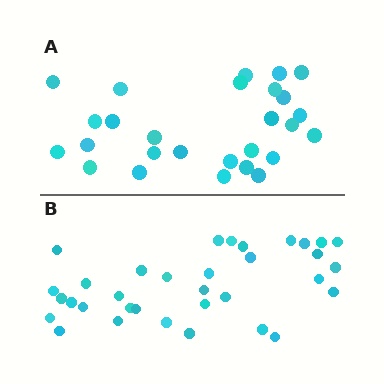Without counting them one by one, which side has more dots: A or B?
Region B (the bottom region) has more dots.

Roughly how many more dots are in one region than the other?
Region B has roughly 8 or so more dots than region A.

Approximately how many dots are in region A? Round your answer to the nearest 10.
About 30 dots. (The exact count is 27, which rounds to 30.)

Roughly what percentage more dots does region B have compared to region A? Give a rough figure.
About 25% more.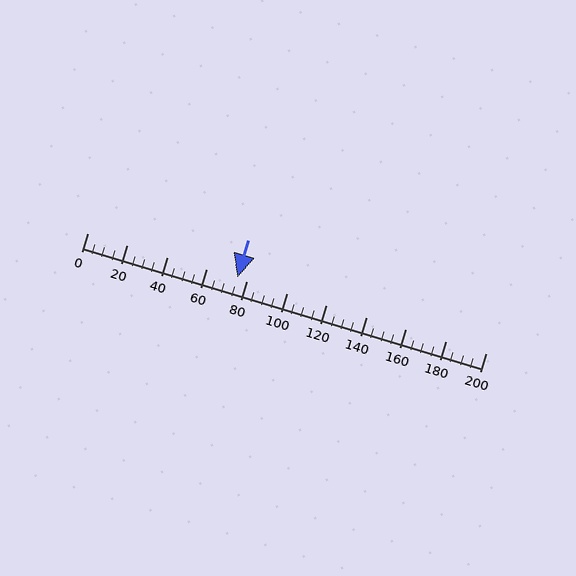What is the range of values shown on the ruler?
The ruler shows values from 0 to 200.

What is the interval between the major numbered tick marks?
The major tick marks are spaced 20 units apart.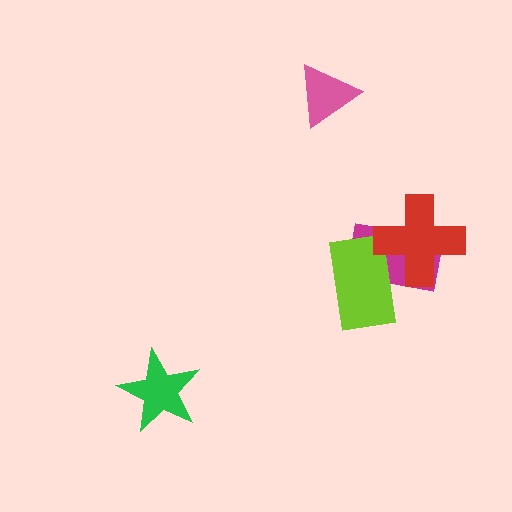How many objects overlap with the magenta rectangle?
2 objects overlap with the magenta rectangle.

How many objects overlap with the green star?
0 objects overlap with the green star.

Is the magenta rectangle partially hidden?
Yes, it is partially covered by another shape.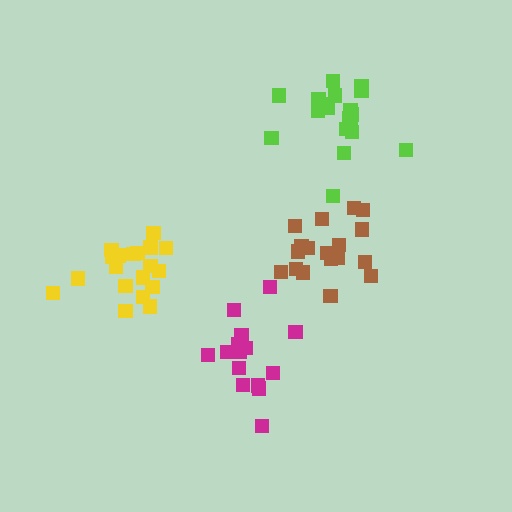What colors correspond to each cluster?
The clusters are colored: lime, magenta, yellow, brown.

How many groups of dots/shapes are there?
There are 4 groups.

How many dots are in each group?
Group 1: 19 dots, Group 2: 15 dots, Group 3: 19 dots, Group 4: 18 dots (71 total).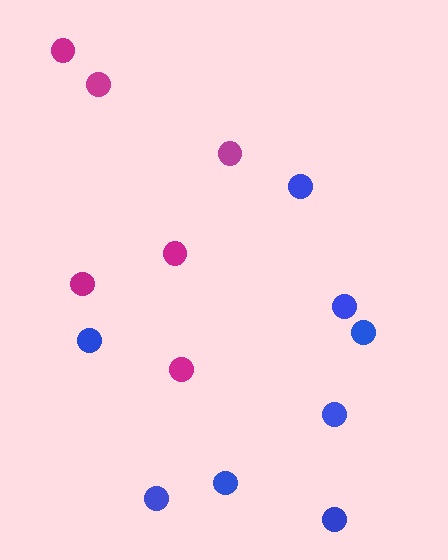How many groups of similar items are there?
There are 2 groups: one group of magenta circles (6) and one group of blue circles (8).